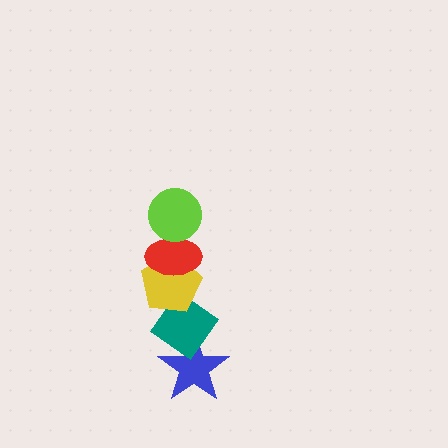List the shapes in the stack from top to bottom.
From top to bottom: the lime circle, the red ellipse, the yellow pentagon, the teal diamond, the blue star.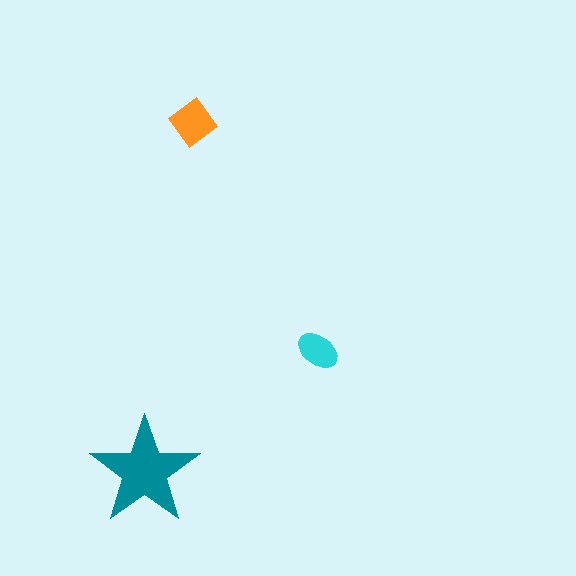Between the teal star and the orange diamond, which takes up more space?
The teal star.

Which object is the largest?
The teal star.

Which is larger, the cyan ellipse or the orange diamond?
The orange diamond.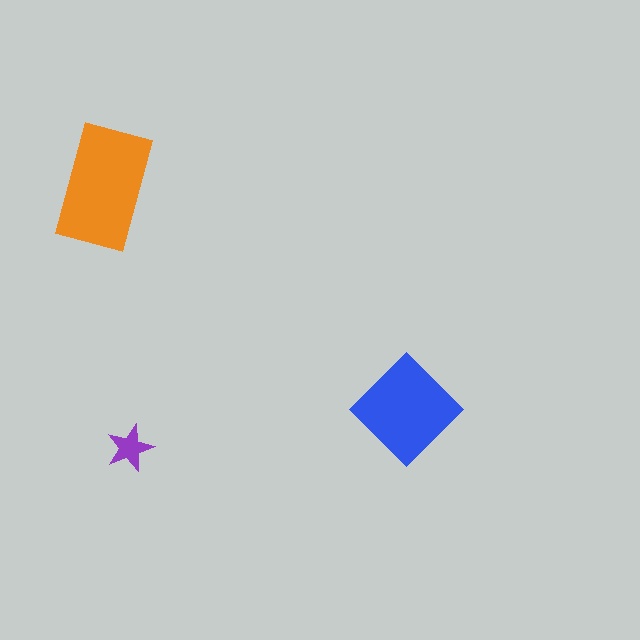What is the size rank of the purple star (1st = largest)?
3rd.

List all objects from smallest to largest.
The purple star, the blue diamond, the orange rectangle.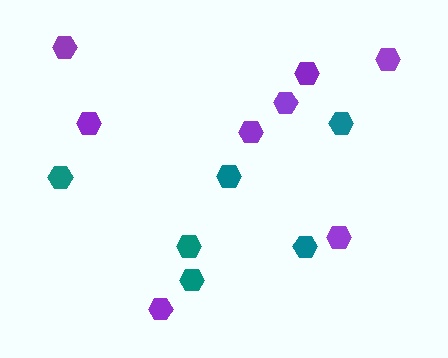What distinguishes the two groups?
There are 2 groups: one group of purple hexagons (8) and one group of teal hexagons (6).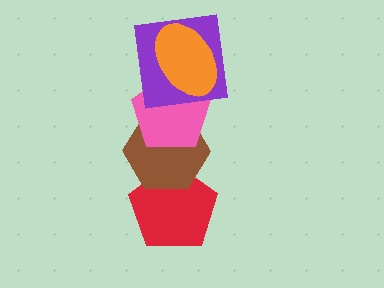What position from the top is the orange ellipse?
The orange ellipse is 1st from the top.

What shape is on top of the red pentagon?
The brown hexagon is on top of the red pentagon.